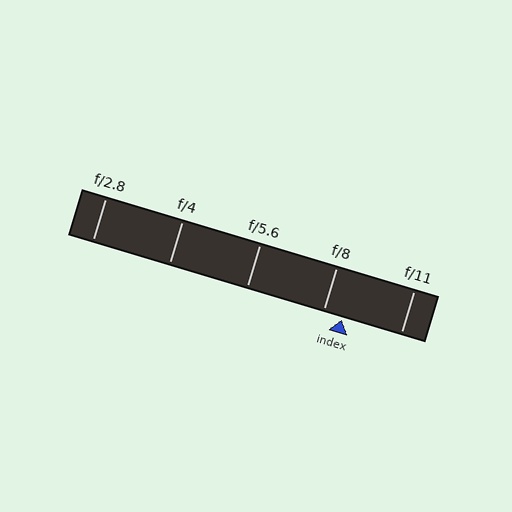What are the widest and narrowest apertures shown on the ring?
The widest aperture shown is f/2.8 and the narrowest is f/11.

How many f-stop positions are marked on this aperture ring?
There are 5 f-stop positions marked.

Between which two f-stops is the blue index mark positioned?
The index mark is between f/8 and f/11.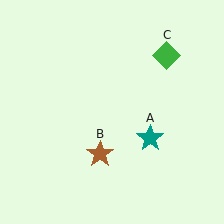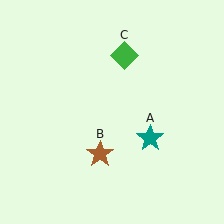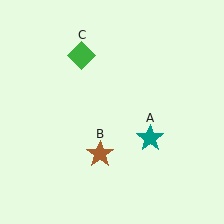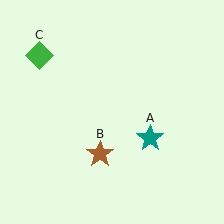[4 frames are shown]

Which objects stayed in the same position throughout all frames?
Teal star (object A) and brown star (object B) remained stationary.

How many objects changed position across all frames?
1 object changed position: green diamond (object C).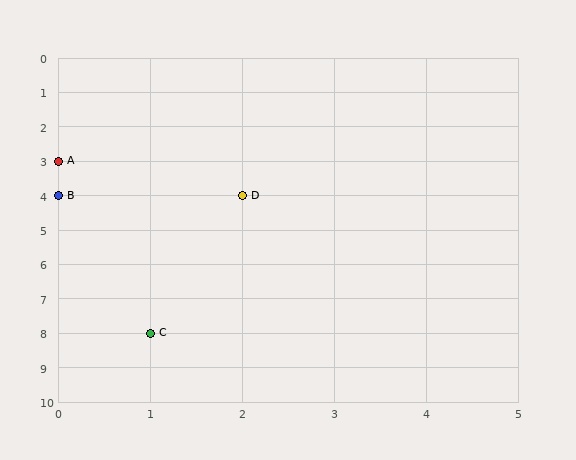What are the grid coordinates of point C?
Point C is at grid coordinates (1, 8).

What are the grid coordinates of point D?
Point D is at grid coordinates (2, 4).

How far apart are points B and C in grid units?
Points B and C are 1 column and 4 rows apart (about 4.1 grid units diagonally).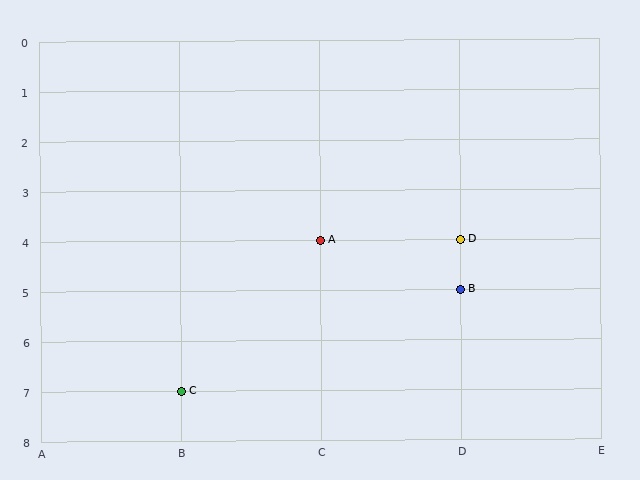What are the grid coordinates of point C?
Point C is at grid coordinates (B, 7).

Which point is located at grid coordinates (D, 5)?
Point B is at (D, 5).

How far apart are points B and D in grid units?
Points B and D are 1 row apart.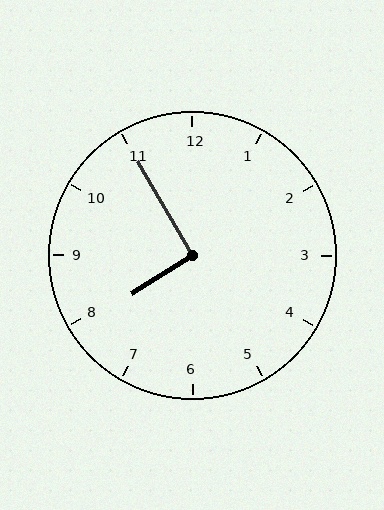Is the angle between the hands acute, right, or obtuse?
It is right.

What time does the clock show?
7:55.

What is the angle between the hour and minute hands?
Approximately 92 degrees.